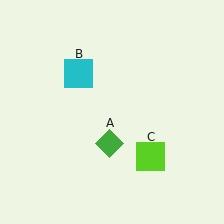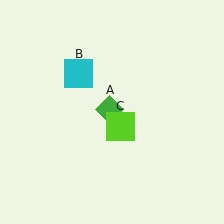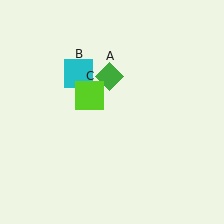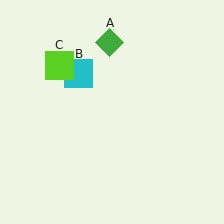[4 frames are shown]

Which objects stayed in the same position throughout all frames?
Cyan square (object B) remained stationary.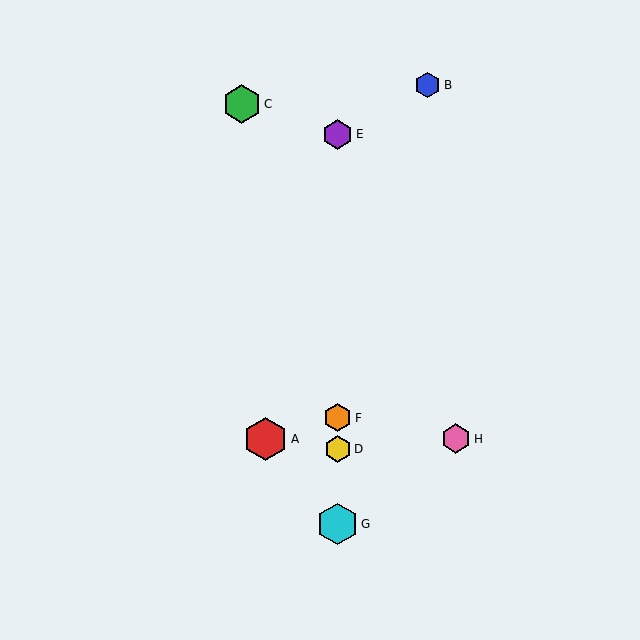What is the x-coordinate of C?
Object C is at x≈242.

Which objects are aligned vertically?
Objects D, E, F, G are aligned vertically.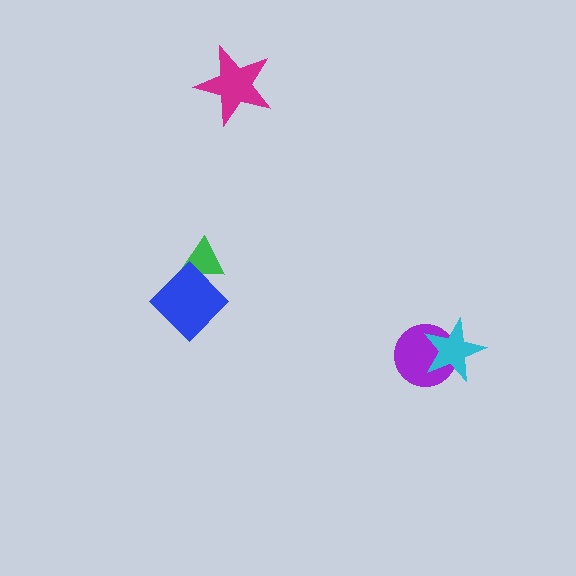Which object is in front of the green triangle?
The blue diamond is in front of the green triangle.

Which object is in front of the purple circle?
The cyan star is in front of the purple circle.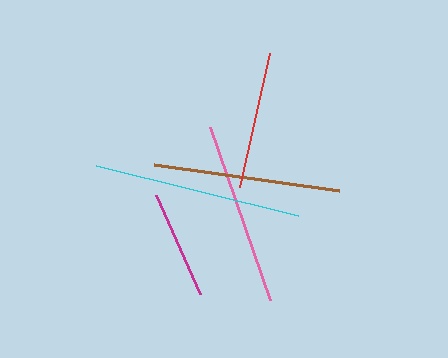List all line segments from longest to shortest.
From longest to shortest: cyan, brown, pink, red, magenta.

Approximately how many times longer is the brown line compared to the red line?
The brown line is approximately 1.4 times the length of the red line.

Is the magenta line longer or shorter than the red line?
The red line is longer than the magenta line.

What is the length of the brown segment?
The brown segment is approximately 187 pixels long.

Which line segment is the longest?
The cyan line is the longest at approximately 208 pixels.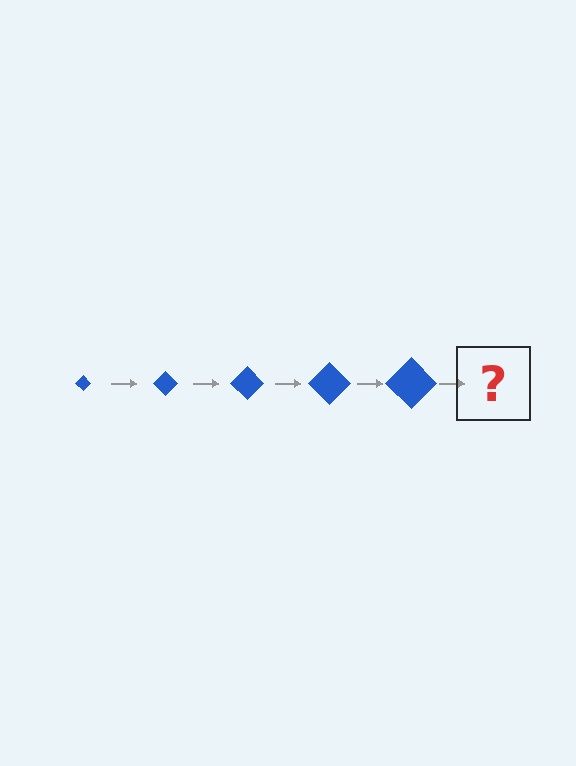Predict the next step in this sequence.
The next step is a blue diamond, larger than the previous one.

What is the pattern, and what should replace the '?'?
The pattern is that the diamond gets progressively larger each step. The '?' should be a blue diamond, larger than the previous one.